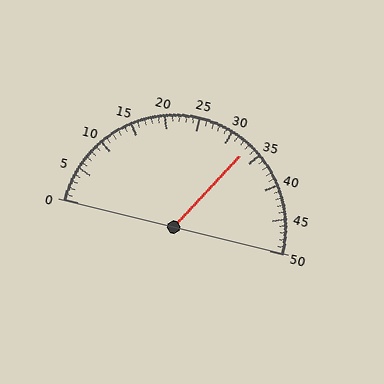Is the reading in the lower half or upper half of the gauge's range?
The reading is in the upper half of the range (0 to 50).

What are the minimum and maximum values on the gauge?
The gauge ranges from 0 to 50.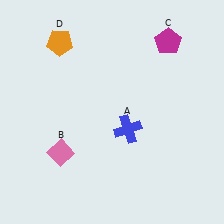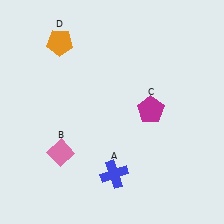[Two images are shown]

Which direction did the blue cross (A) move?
The blue cross (A) moved down.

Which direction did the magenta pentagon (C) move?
The magenta pentagon (C) moved down.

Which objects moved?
The objects that moved are: the blue cross (A), the magenta pentagon (C).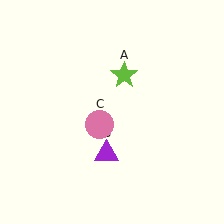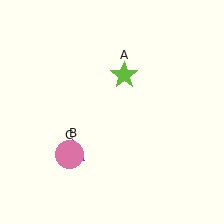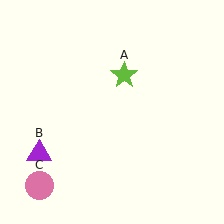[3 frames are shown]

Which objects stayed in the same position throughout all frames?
Lime star (object A) remained stationary.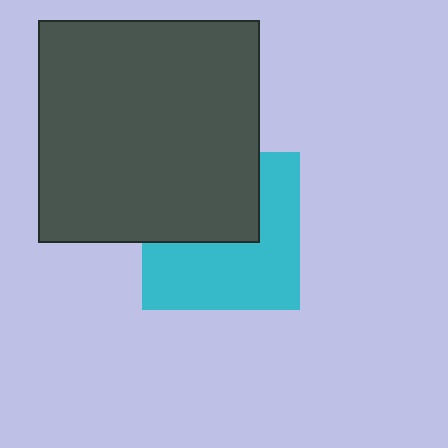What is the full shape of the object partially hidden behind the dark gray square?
The partially hidden object is a cyan square.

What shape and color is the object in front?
The object in front is a dark gray square.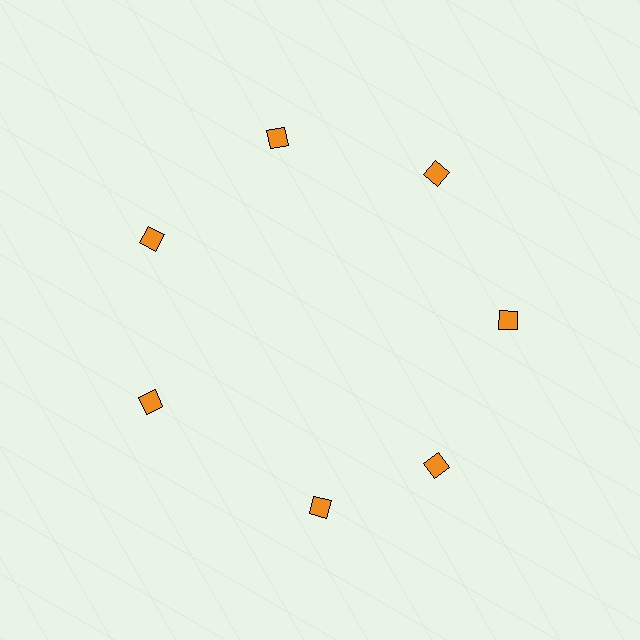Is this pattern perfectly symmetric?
No. The 7 orange diamonds are arranged in a ring, but one element near the 6 o'clock position is rotated out of alignment along the ring, breaking the 7-fold rotational symmetry.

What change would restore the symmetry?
The symmetry would be restored by rotating it back into even spacing with its neighbors so that all 7 diamonds sit at equal angles and equal distance from the center.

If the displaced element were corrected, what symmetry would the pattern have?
It would have 7-fold rotational symmetry — the pattern would map onto itself every 51 degrees.